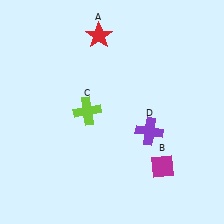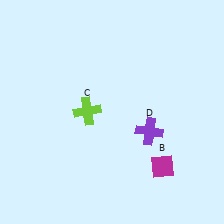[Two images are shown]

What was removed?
The red star (A) was removed in Image 2.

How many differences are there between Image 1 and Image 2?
There is 1 difference between the two images.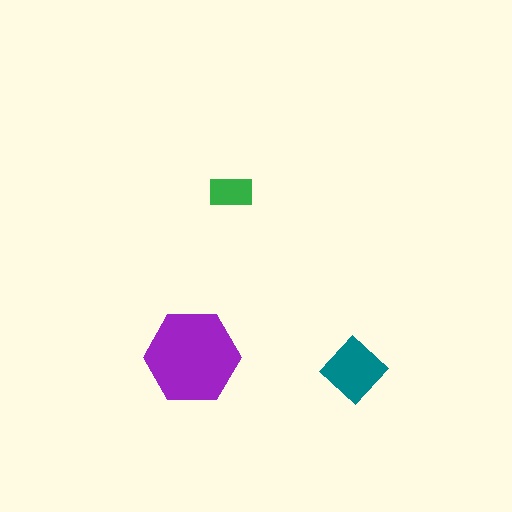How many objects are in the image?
There are 3 objects in the image.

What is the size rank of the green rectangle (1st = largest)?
3rd.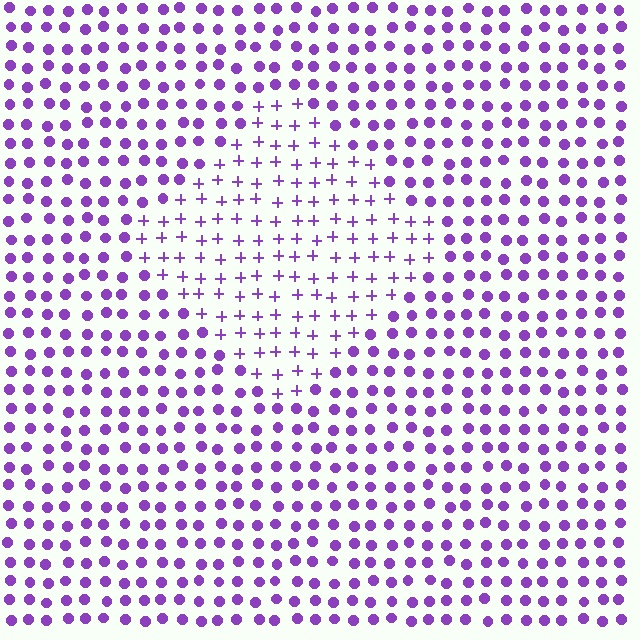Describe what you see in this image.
The image is filled with small purple elements arranged in a uniform grid. A diamond-shaped region contains plus signs, while the surrounding area contains circles. The boundary is defined purely by the change in element shape.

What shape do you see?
I see a diamond.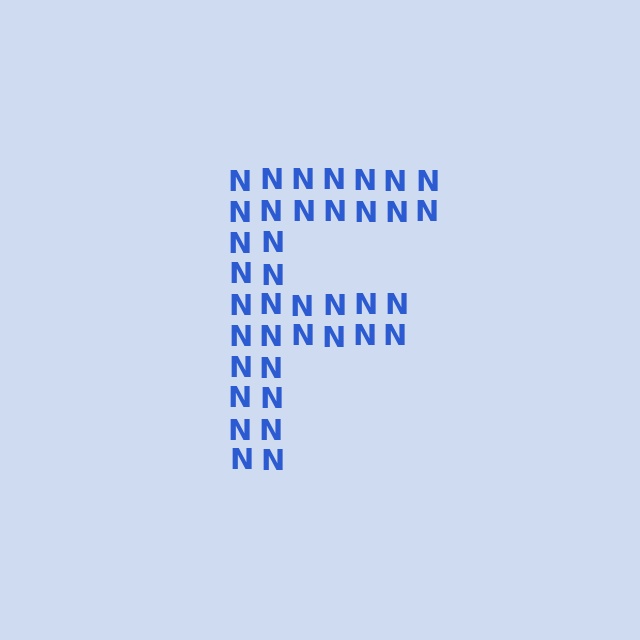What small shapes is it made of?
It is made of small letter N's.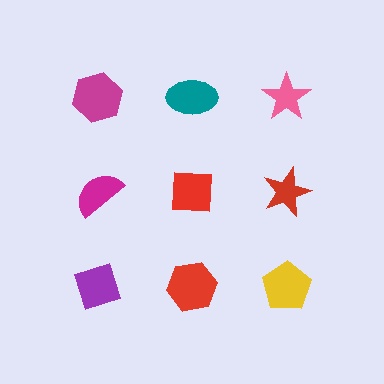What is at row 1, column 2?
A teal ellipse.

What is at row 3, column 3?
A yellow pentagon.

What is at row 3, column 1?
A purple diamond.